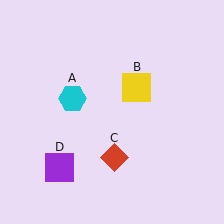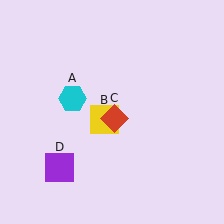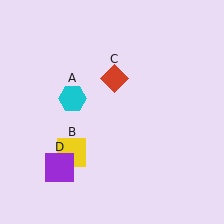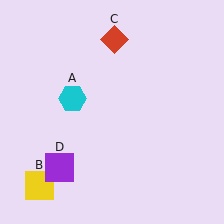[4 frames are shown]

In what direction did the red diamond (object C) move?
The red diamond (object C) moved up.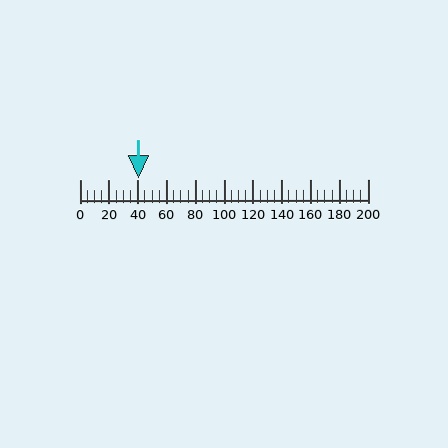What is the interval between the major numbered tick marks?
The major tick marks are spaced 20 units apart.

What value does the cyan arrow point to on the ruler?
The cyan arrow points to approximately 41.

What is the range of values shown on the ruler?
The ruler shows values from 0 to 200.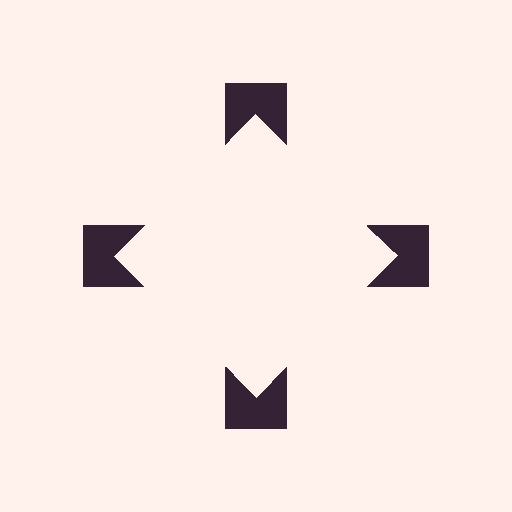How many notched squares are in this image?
There are 4 — one at each vertex of the illusory square.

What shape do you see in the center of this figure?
An illusory square — its edges are inferred from the aligned wedge cuts in the notched squares, not physically drawn.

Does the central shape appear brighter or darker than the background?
It typically appears slightly brighter than the background, even though no actual brightness change is drawn.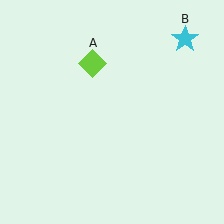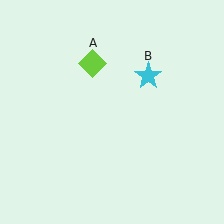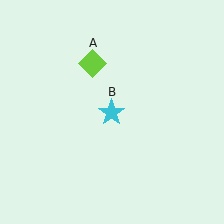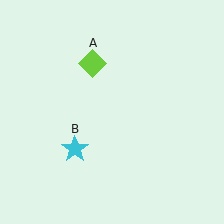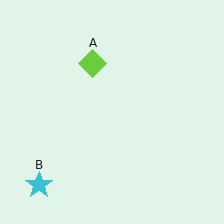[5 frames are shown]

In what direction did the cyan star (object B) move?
The cyan star (object B) moved down and to the left.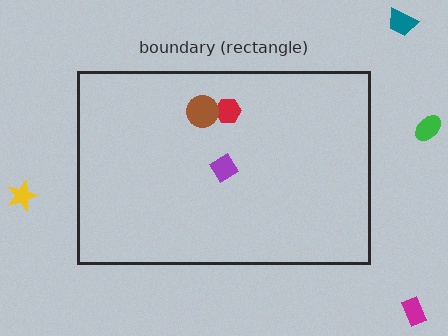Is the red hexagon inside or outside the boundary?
Inside.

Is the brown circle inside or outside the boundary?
Inside.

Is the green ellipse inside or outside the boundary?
Outside.